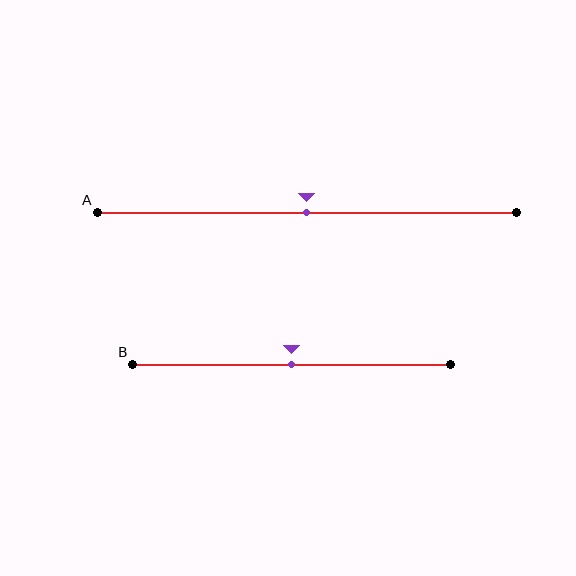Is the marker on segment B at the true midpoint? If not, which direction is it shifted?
Yes, the marker on segment B is at the true midpoint.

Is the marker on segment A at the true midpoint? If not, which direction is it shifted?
Yes, the marker on segment A is at the true midpoint.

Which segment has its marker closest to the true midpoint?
Segment A has its marker closest to the true midpoint.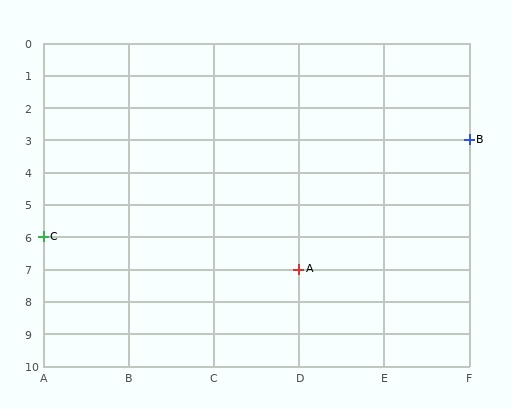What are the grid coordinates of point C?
Point C is at grid coordinates (A, 6).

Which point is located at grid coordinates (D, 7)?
Point A is at (D, 7).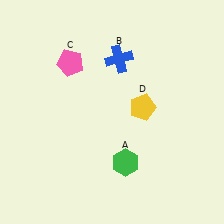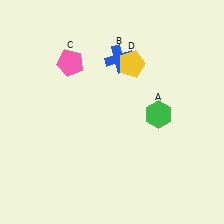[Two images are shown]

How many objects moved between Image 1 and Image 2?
2 objects moved between the two images.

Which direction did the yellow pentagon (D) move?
The yellow pentagon (D) moved up.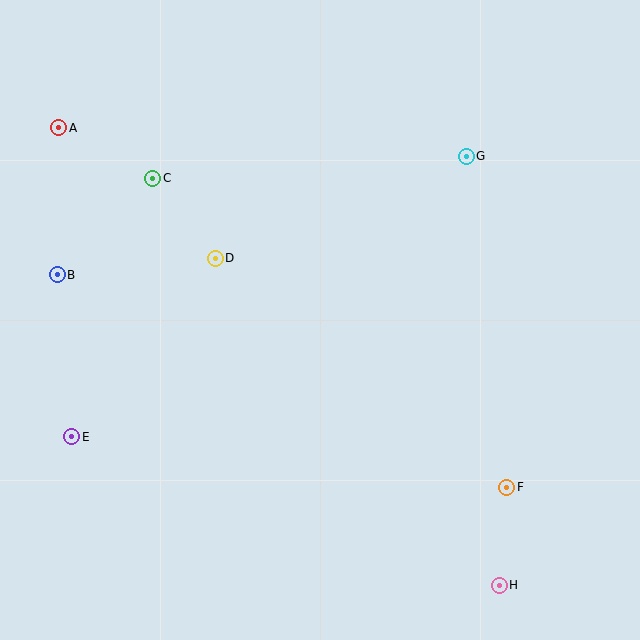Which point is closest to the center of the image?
Point D at (215, 258) is closest to the center.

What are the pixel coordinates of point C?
Point C is at (153, 178).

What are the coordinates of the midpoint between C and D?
The midpoint between C and D is at (184, 218).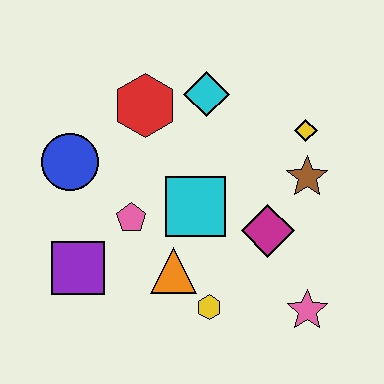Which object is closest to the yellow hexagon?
The orange triangle is closest to the yellow hexagon.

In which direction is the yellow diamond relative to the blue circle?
The yellow diamond is to the right of the blue circle.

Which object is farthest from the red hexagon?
The pink star is farthest from the red hexagon.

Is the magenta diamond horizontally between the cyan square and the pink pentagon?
No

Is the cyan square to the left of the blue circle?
No